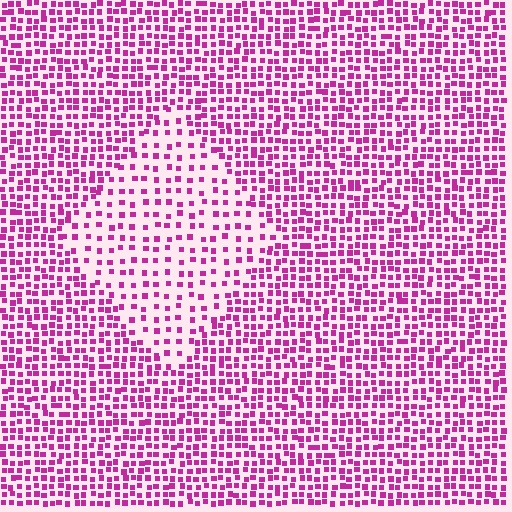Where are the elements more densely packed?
The elements are more densely packed outside the diamond boundary.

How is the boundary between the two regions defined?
The boundary is defined by a change in element density (approximately 2.1x ratio). All elements are the same color, size, and shape.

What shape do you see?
I see a diamond.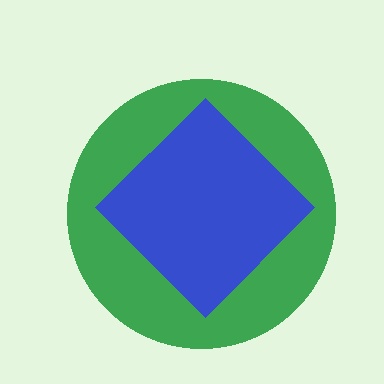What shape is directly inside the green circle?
The blue diamond.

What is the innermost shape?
The blue diamond.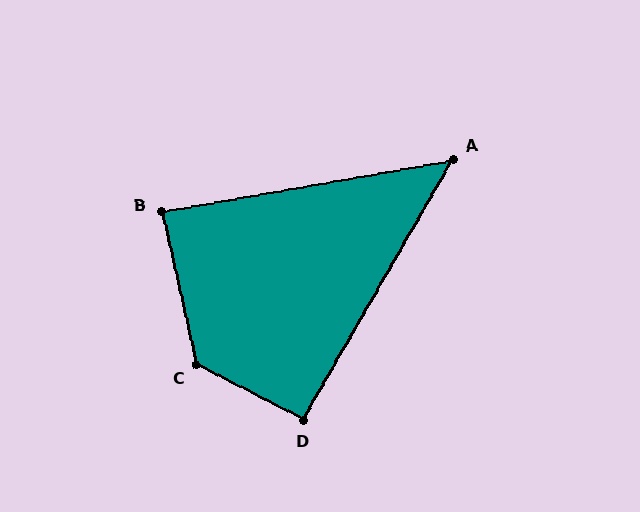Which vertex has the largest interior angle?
C, at approximately 130 degrees.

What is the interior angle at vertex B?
Approximately 87 degrees (approximately right).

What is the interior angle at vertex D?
Approximately 93 degrees (approximately right).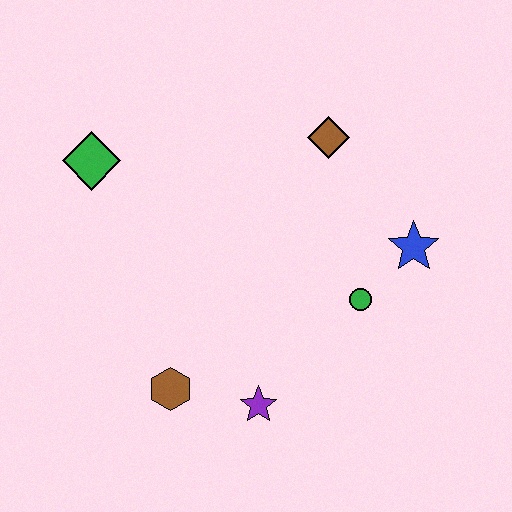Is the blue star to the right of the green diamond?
Yes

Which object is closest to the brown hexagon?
The purple star is closest to the brown hexagon.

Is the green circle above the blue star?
No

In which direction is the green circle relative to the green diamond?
The green circle is to the right of the green diamond.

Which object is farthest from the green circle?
The green diamond is farthest from the green circle.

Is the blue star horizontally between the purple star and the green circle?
No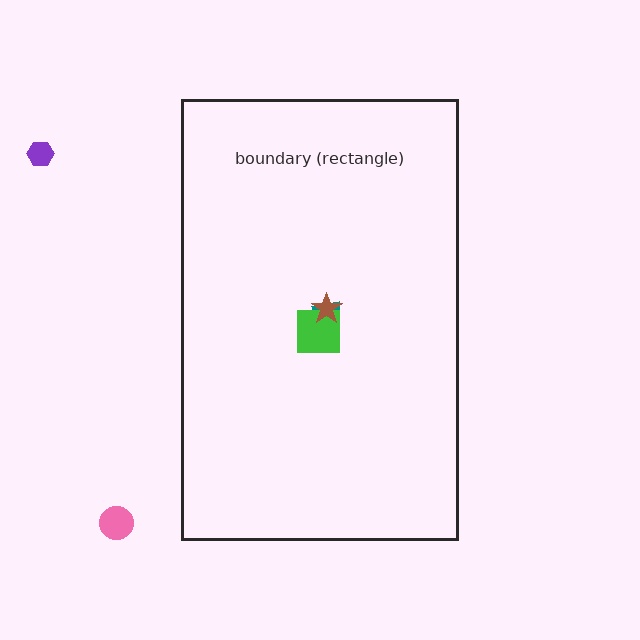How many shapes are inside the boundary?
3 inside, 2 outside.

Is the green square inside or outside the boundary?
Inside.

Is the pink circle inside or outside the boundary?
Outside.